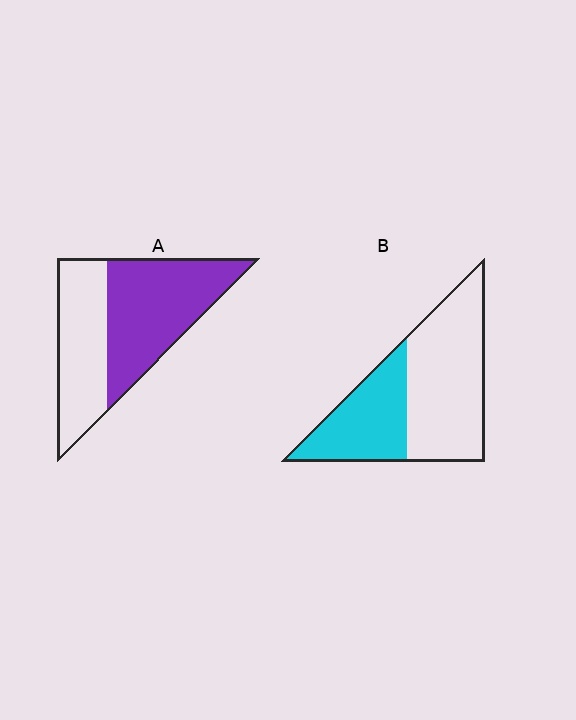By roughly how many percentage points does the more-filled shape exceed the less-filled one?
By roughly 20 percentage points (A over B).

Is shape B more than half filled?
No.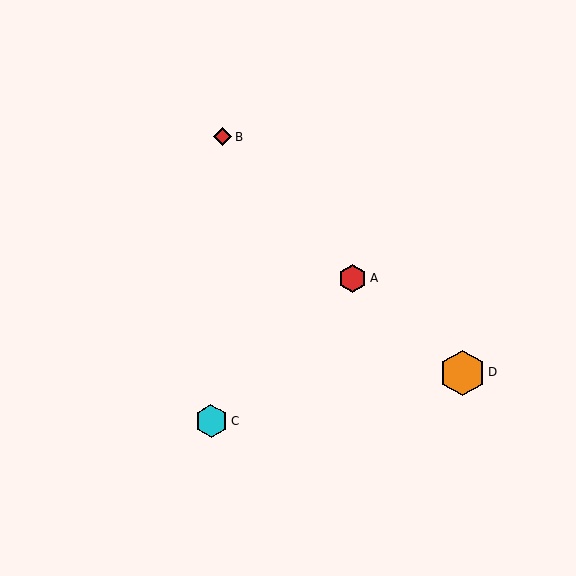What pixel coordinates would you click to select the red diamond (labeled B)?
Click at (223, 137) to select the red diamond B.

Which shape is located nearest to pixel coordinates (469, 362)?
The orange hexagon (labeled D) at (463, 373) is nearest to that location.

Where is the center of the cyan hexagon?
The center of the cyan hexagon is at (211, 421).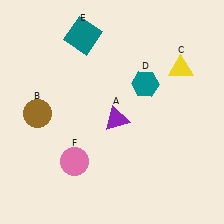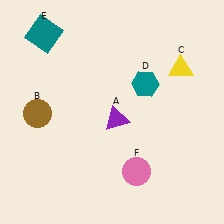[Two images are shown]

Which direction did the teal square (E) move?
The teal square (E) moved left.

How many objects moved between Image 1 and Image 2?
2 objects moved between the two images.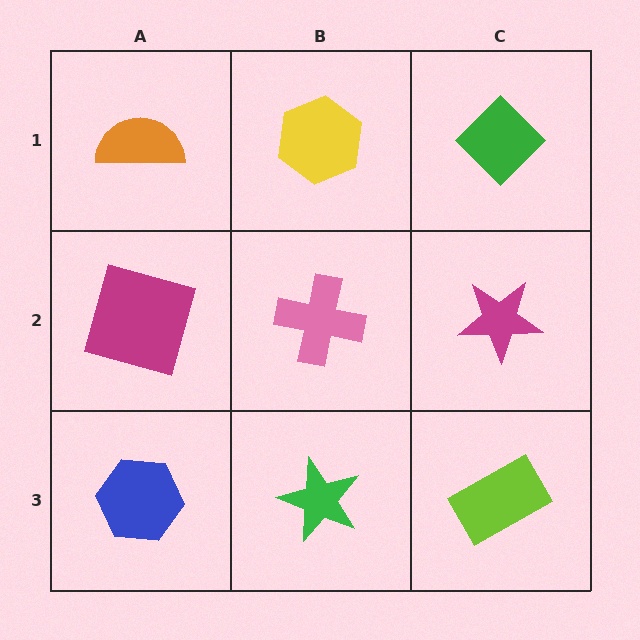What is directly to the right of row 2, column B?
A magenta star.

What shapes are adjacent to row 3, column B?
A pink cross (row 2, column B), a blue hexagon (row 3, column A), a lime rectangle (row 3, column C).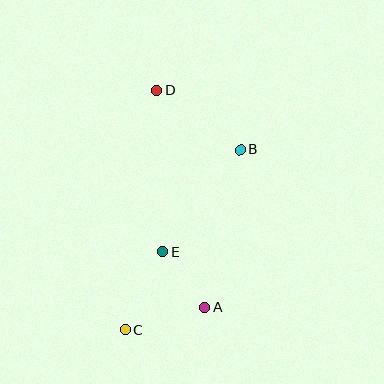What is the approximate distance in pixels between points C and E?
The distance between C and E is approximately 86 pixels.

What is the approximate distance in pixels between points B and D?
The distance between B and D is approximately 102 pixels.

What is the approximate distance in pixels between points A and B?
The distance between A and B is approximately 161 pixels.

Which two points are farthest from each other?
Points C and D are farthest from each other.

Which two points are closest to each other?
Points A and E are closest to each other.